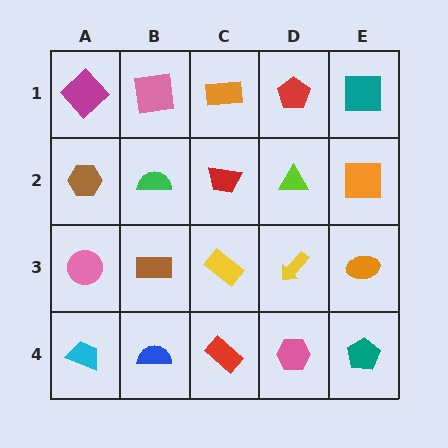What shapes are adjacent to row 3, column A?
A brown hexagon (row 2, column A), a cyan trapezoid (row 4, column A), a brown rectangle (row 3, column B).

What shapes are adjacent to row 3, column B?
A green semicircle (row 2, column B), a blue semicircle (row 4, column B), a pink circle (row 3, column A), a yellow rectangle (row 3, column C).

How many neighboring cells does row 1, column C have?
3.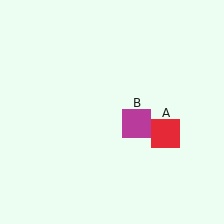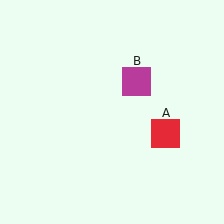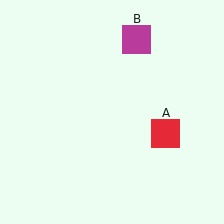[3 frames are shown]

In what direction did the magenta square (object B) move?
The magenta square (object B) moved up.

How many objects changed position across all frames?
1 object changed position: magenta square (object B).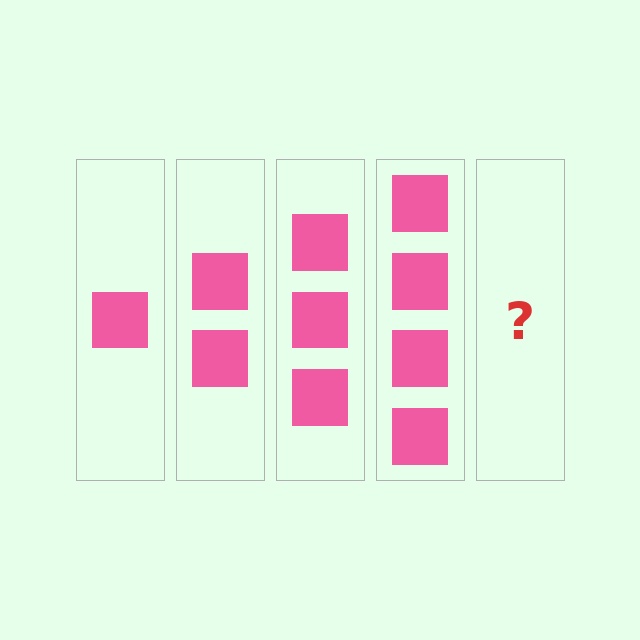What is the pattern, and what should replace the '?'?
The pattern is that each step adds one more square. The '?' should be 5 squares.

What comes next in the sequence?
The next element should be 5 squares.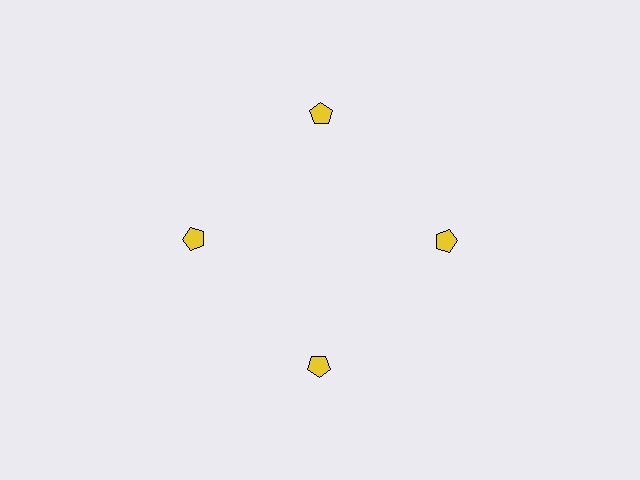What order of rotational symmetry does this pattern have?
This pattern has 4-fold rotational symmetry.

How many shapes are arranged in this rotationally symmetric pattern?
There are 4 shapes, arranged in 4 groups of 1.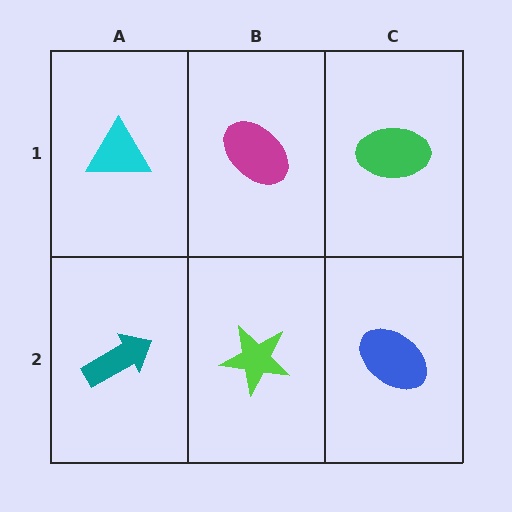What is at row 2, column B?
A lime star.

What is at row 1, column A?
A cyan triangle.